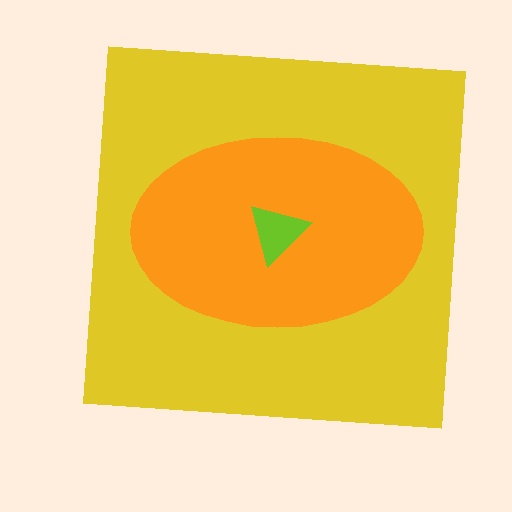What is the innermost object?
The lime triangle.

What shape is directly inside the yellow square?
The orange ellipse.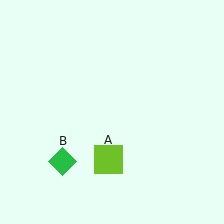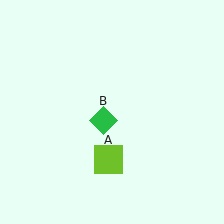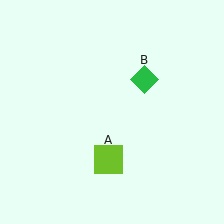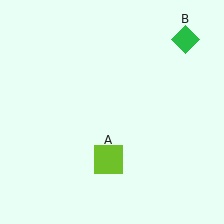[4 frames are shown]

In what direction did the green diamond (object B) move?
The green diamond (object B) moved up and to the right.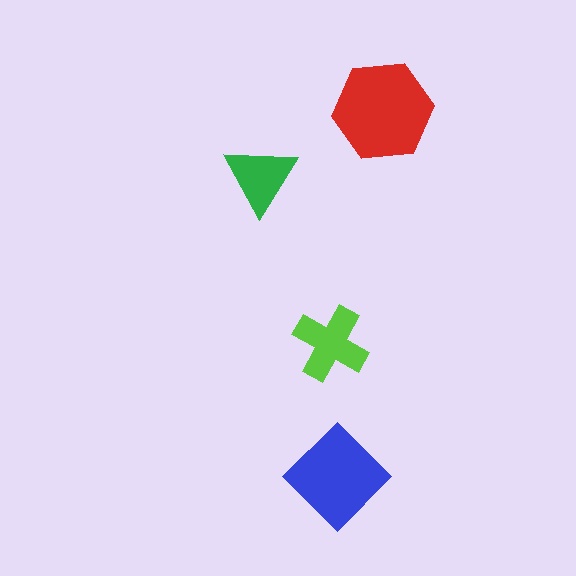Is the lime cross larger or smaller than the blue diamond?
Smaller.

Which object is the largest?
The red hexagon.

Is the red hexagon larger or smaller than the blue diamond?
Larger.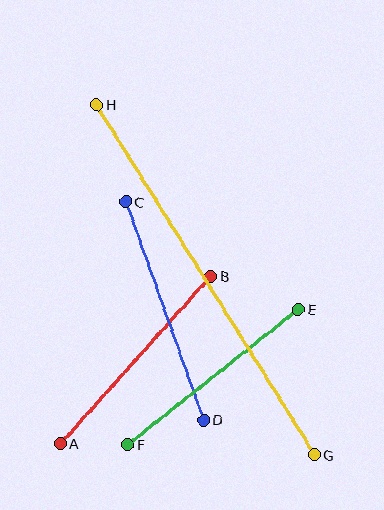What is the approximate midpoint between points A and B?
The midpoint is at approximately (136, 360) pixels.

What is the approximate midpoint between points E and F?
The midpoint is at approximately (213, 377) pixels.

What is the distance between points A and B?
The distance is approximately 225 pixels.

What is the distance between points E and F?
The distance is approximately 217 pixels.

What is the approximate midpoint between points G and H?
The midpoint is at approximately (205, 280) pixels.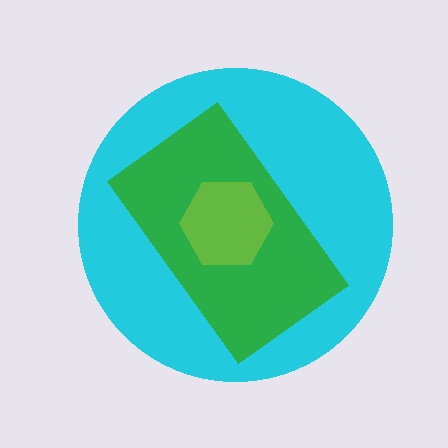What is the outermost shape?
The cyan circle.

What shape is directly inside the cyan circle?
The green rectangle.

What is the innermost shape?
The lime hexagon.